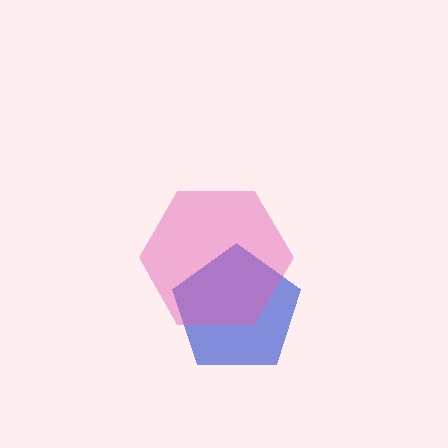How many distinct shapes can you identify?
There are 2 distinct shapes: a blue pentagon, a pink hexagon.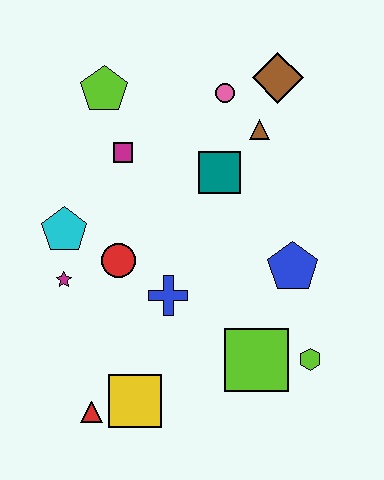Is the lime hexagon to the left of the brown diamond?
No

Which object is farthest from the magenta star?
The brown diamond is farthest from the magenta star.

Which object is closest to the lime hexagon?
The lime square is closest to the lime hexagon.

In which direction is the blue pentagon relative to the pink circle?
The blue pentagon is below the pink circle.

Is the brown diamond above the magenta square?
Yes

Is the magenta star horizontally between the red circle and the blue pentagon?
No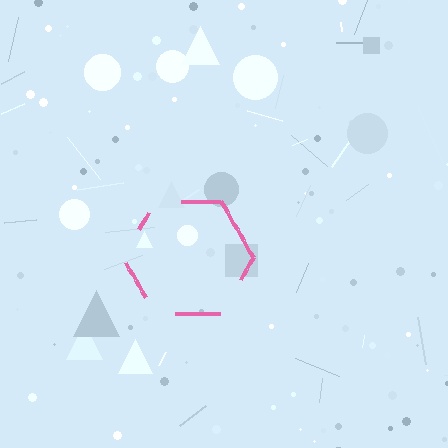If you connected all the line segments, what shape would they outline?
They would outline a hexagon.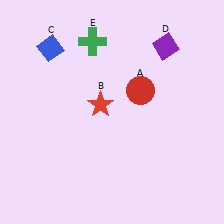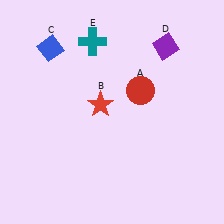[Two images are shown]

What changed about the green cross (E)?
In Image 1, E is green. In Image 2, it changed to teal.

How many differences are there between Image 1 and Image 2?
There is 1 difference between the two images.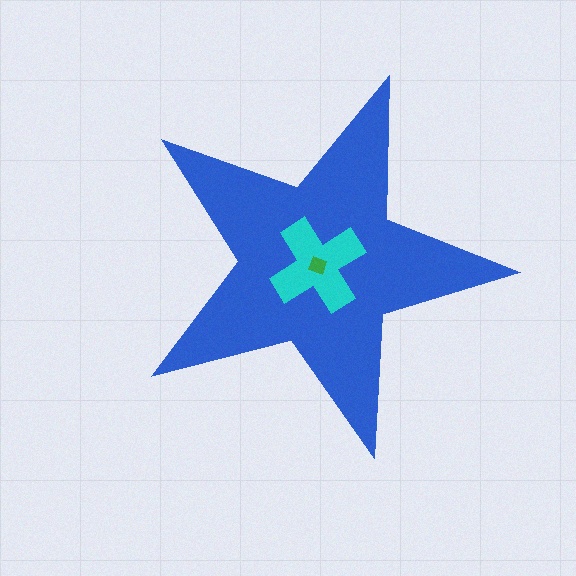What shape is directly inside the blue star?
The cyan cross.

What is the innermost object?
The green diamond.